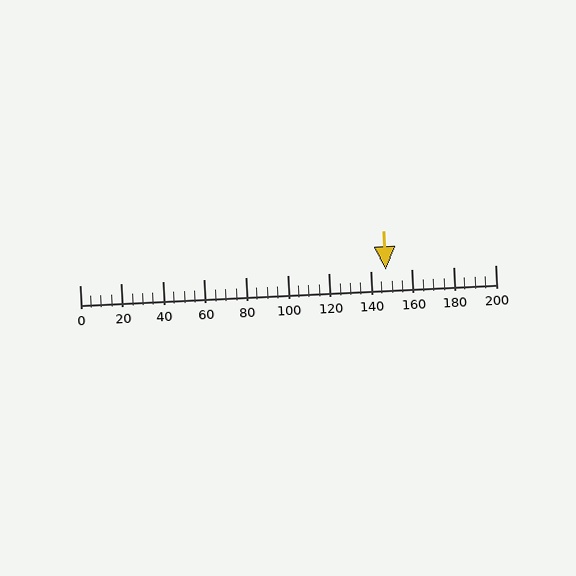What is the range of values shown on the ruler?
The ruler shows values from 0 to 200.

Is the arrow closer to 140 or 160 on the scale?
The arrow is closer to 140.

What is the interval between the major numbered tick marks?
The major tick marks are spaced 20 units apart.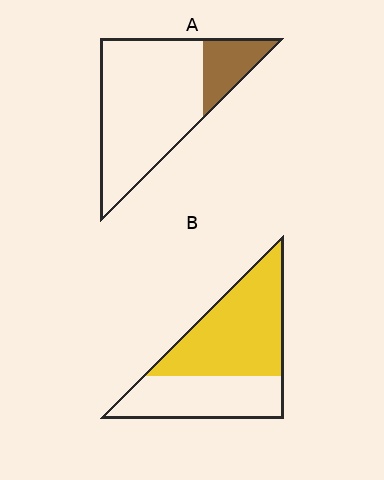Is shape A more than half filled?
No.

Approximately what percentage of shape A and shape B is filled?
A is approximately 20% and B is approximately 60%.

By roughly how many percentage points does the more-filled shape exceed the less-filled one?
By roughly 40 percentage points (B over A).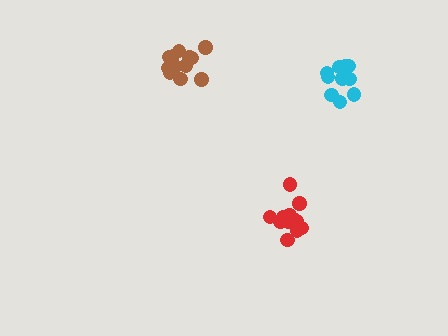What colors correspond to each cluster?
The clusters are colored: red, cyan, brown.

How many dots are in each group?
Group 1: 13 dots, Group 2: 10 dots, Group 3: 12 dots (35 total).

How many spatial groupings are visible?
There are 3 spatial groupings.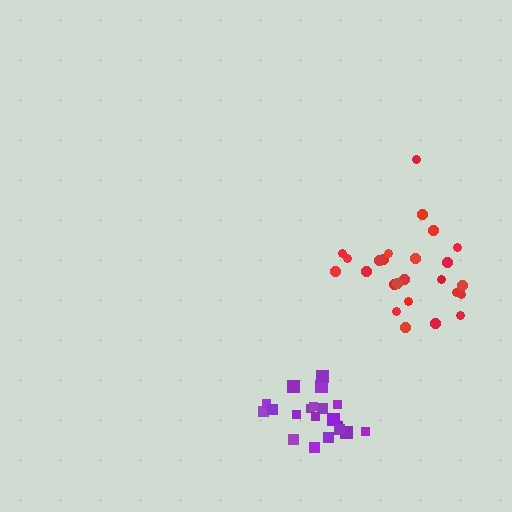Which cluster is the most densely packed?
Purple.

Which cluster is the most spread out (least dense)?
Red.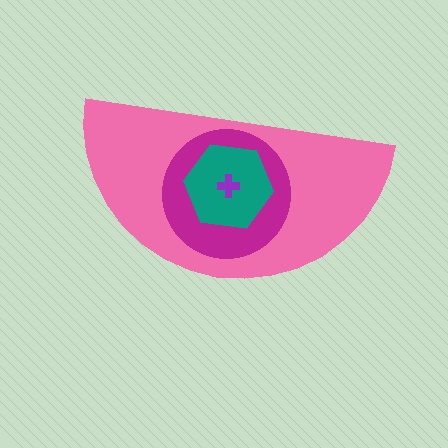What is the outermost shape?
The pink semicircle.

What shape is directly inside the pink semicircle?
The magenta circle.